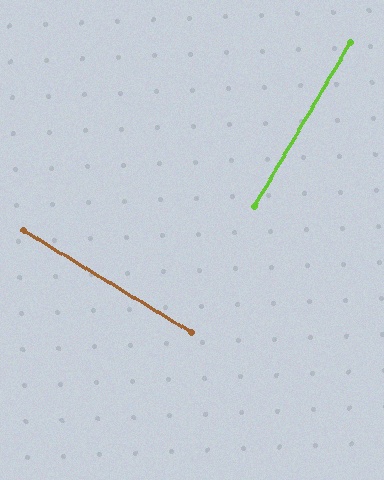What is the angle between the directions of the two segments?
Approximately 89 degrees.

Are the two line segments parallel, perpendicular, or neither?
Perpendicular — they meet at approximately 89°.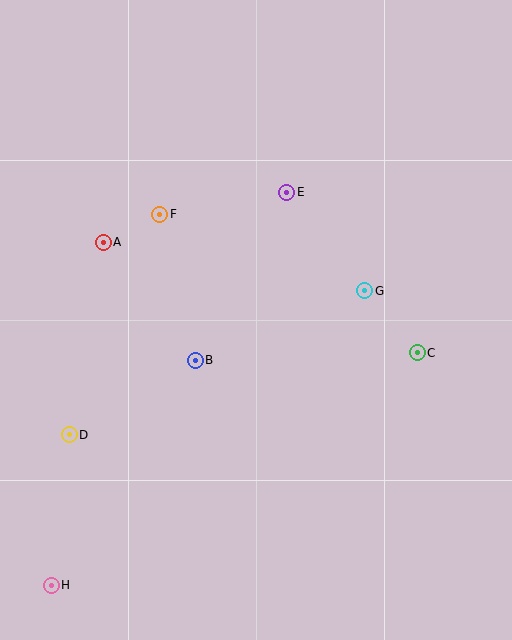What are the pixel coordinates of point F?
Point F is at (160, 214).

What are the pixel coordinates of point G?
Point G is at (365, 291).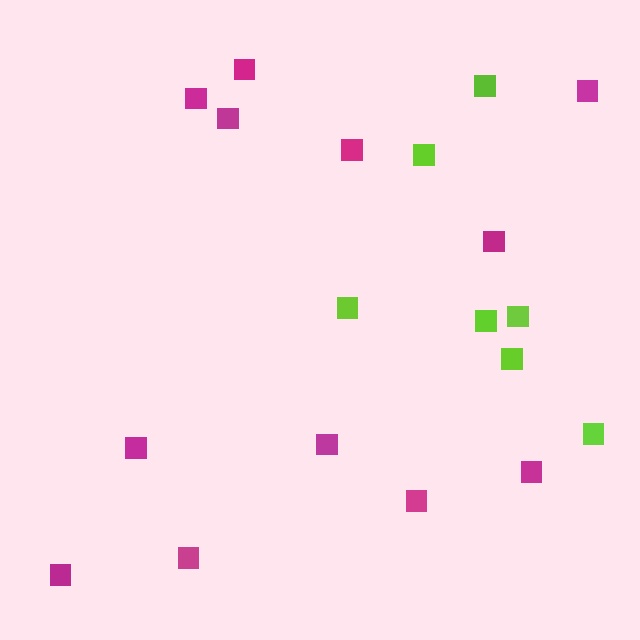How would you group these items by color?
There are 2 groups: one group of magenta squares (12) and one group of lime squares (7).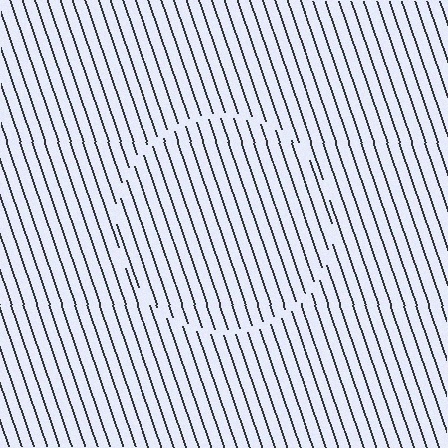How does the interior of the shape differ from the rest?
The interior of the shape contains the same grating, shifted by half a period — the contour is defined by the phase discontinuity where line-ends from the inner and outer gratings abut.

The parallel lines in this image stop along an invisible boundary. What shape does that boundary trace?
An illusory circle. The interior of the shape contains the same grating, shifted by half a period — the contour is defined by the phase discontinuity where line-ends from the inner and outer gratings abut.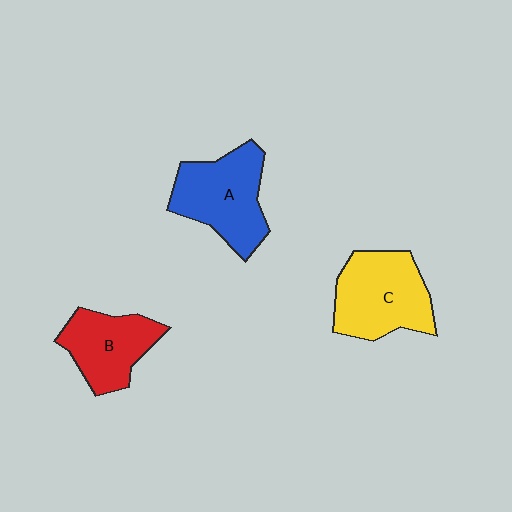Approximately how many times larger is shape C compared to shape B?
Approximately 1.3 times.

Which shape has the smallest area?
Shape B (red).